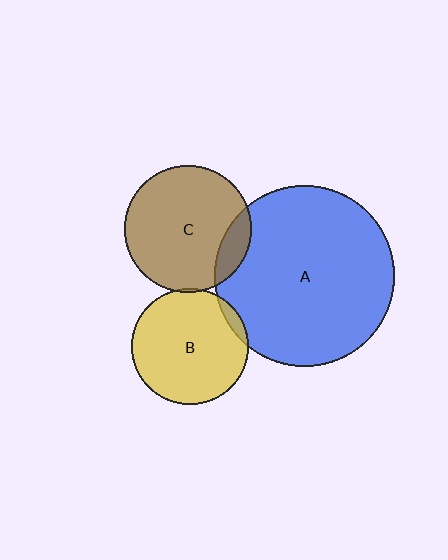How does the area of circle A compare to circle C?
Approximately 2.0 times.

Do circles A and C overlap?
Yes.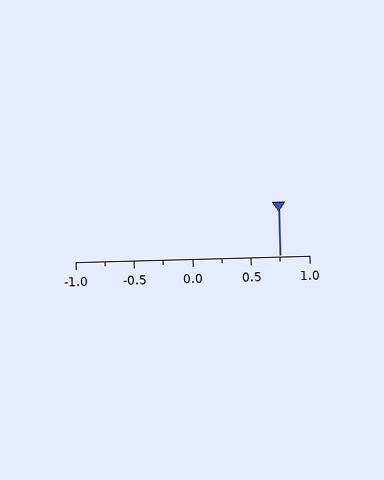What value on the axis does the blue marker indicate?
The marker indicates approximately 0.75.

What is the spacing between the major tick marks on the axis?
The major ticks are spaced 0.5 apart.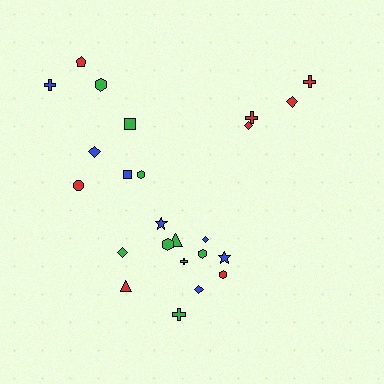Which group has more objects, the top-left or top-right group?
The top-left group.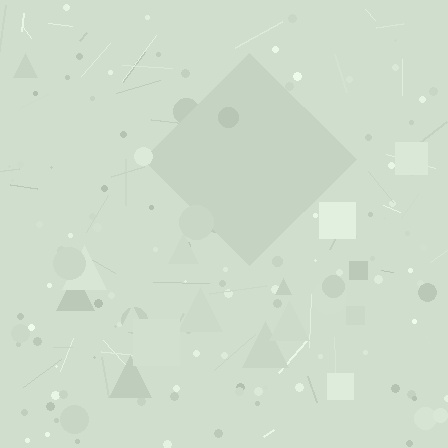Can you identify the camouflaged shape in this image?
The camouflaged shape is a diamond.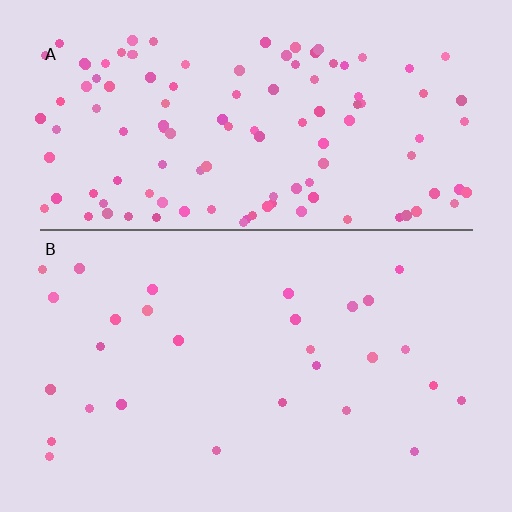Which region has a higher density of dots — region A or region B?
A (the top).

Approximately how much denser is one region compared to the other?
Approximately 4.2× — region A over region B.